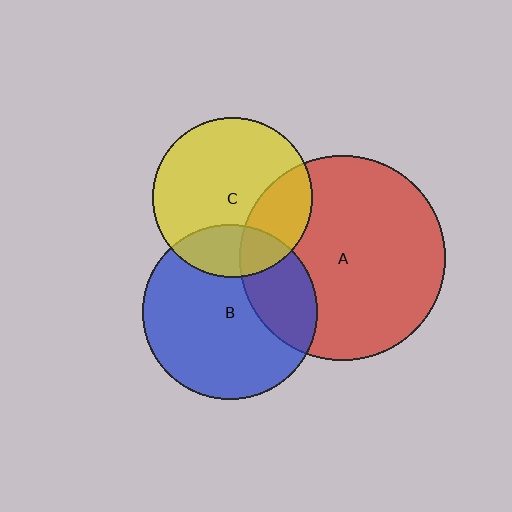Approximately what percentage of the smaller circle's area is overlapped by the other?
Approximately 25%.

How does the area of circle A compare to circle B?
Approximately 1.4 times.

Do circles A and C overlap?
Yes.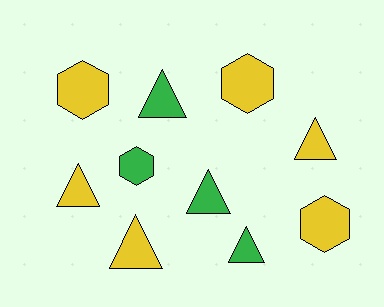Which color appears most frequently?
Yellow, with 6 objects.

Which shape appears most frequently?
Triangle, with 6 objects.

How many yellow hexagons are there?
There are 3 yellow hexagons.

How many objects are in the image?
There are 10 objects.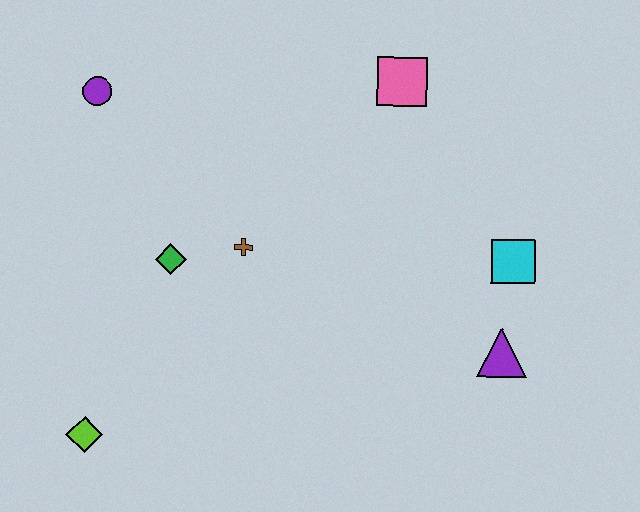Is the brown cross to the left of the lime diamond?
No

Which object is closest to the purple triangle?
The cyan square is closest to the purple triangle.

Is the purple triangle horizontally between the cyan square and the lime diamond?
Yes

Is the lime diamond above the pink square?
No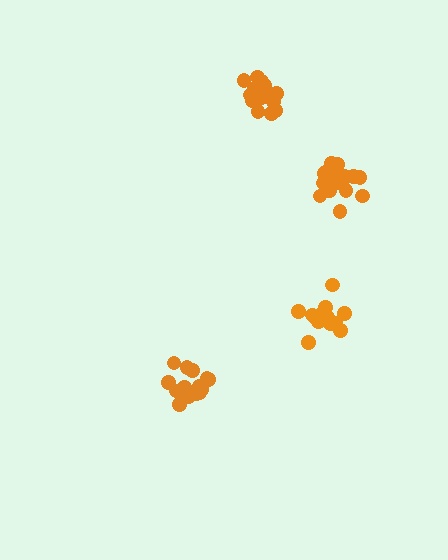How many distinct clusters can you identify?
There are 4 distinct clusters.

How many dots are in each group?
Group 1: 16 dots, Group 2: 17 dots, Group 3: 17 dots, Group 4: 19 dots (69 total).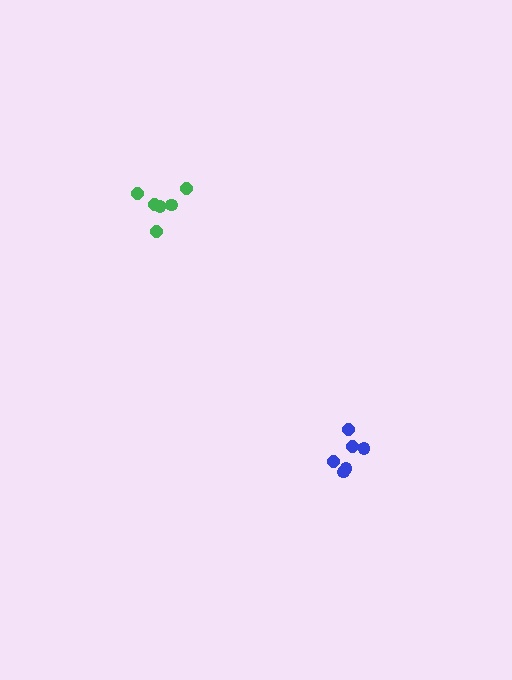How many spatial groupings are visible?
There are 2 spatial groupings.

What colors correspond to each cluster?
The clusters are colored: blue, green.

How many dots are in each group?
Group 1: 6 dots, Group 2: 6 dots (12 total).